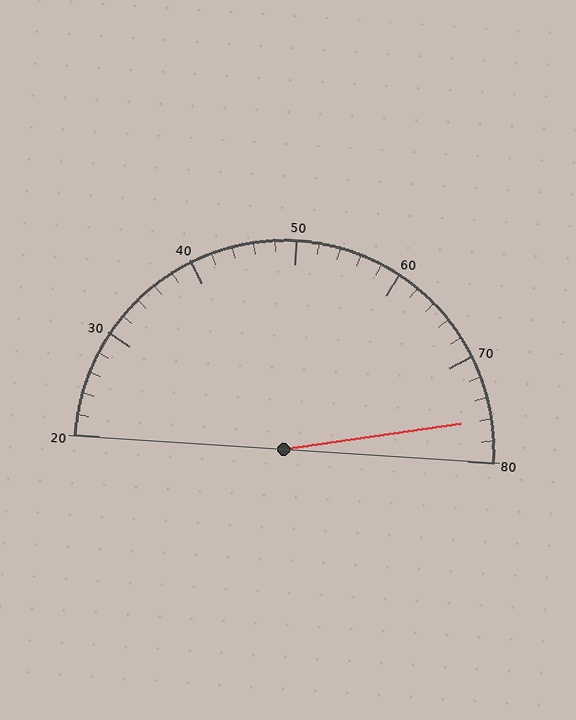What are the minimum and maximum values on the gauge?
The gauge ranges from 20 to 80.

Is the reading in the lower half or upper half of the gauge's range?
The reading is in the upper half of the range (20 to 80).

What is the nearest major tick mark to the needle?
The nearest major tick mark is 80.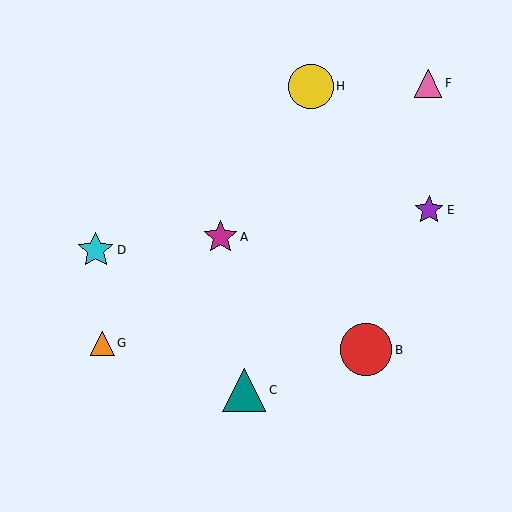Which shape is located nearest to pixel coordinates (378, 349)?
The red circle (labeled B) at (366, 350) is nearest to that location.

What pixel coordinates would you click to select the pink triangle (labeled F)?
Click at (428, 83) to select the pink triangle F.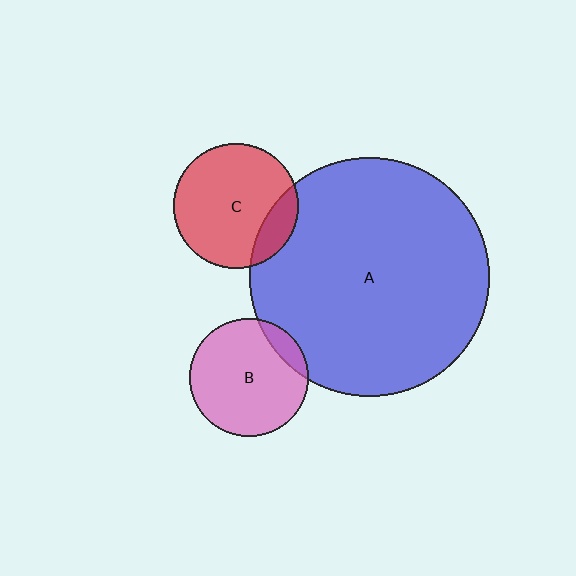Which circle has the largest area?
Circle A (blue).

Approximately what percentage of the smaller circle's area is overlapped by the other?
Approximately 10%.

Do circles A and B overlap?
Yes.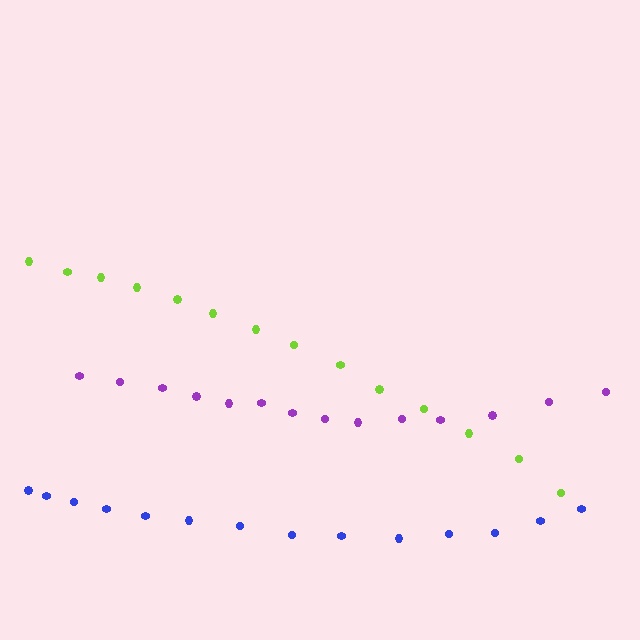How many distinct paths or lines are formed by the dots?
There are 3 distinct paths.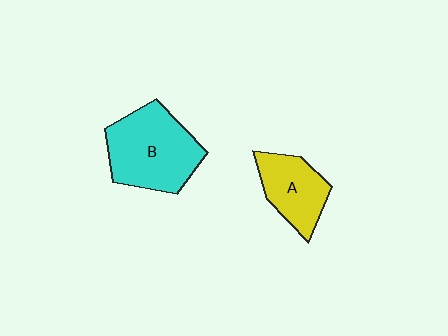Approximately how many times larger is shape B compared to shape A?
Approximately 1.6 times.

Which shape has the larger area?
Shape B (cyan).